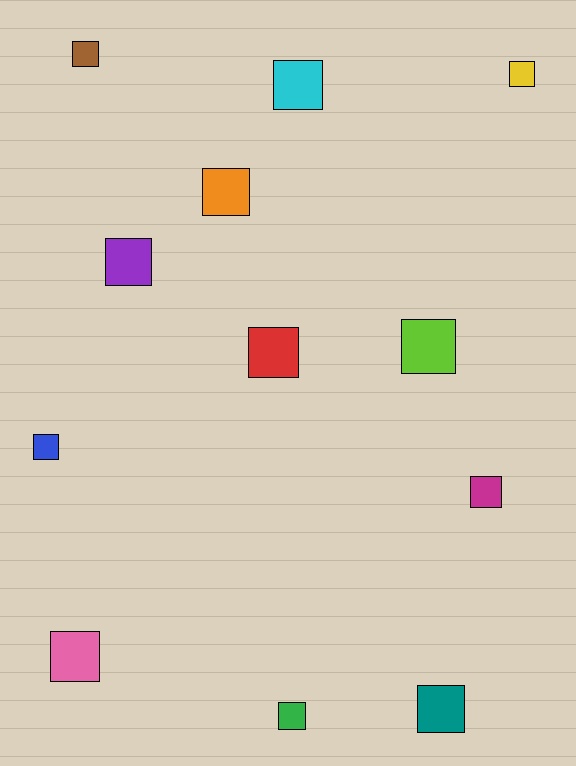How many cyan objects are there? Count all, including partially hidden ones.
There is 1 cyan object.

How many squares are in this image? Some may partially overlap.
There are 12 squares.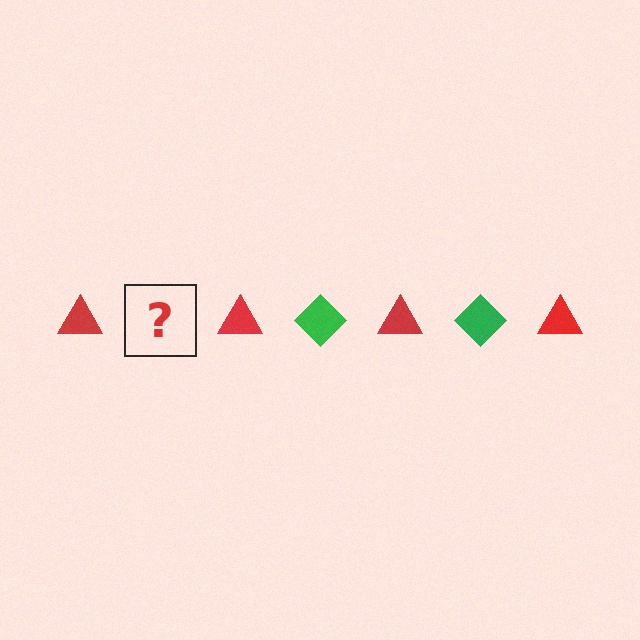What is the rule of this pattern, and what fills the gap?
The rule is that the pattern alternates between red triangle and green diamond. The gap should be filled with a green diamond.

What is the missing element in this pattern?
The missing element is a green diamond.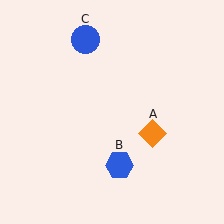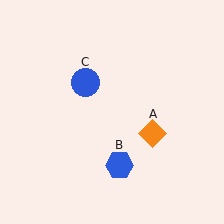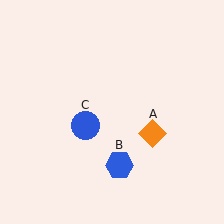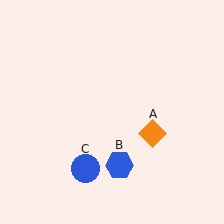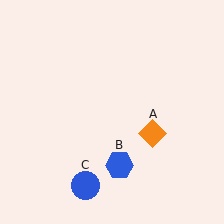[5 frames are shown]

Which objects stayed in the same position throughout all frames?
Orange diamond (object A) and blue hexagon (object B) remained stationary.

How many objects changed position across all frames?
1 object changed position: blue circle (object C).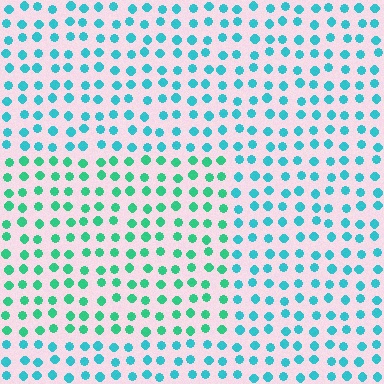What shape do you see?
I see a rectangle.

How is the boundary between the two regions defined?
The boundary is defined purely by a slight shift in hue (about 31 degrees). Spacing, size, and orientation are identical on both sides.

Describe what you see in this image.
The image is filled with small cyan elements in a uniform arrangement. A rectangle-shaped region is visible where the elements are tinted to a slightly different hue, forming a subtle color boundary.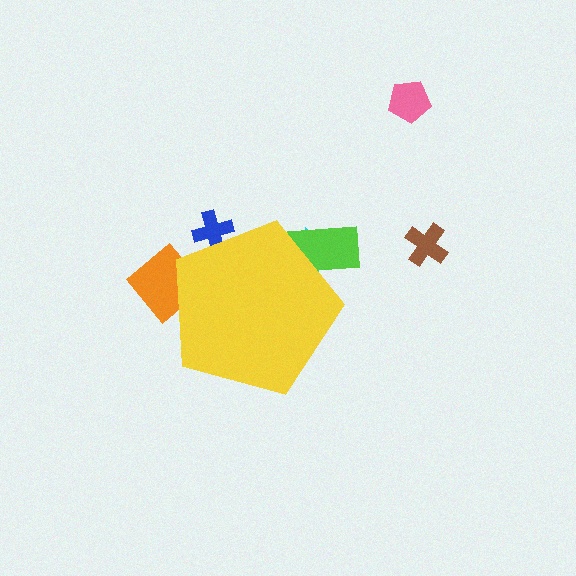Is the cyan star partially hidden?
Yes, the cyan star is partially hidden behind the yellow pentagon.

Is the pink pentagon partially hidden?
No, the pink pentagon is fully visible.